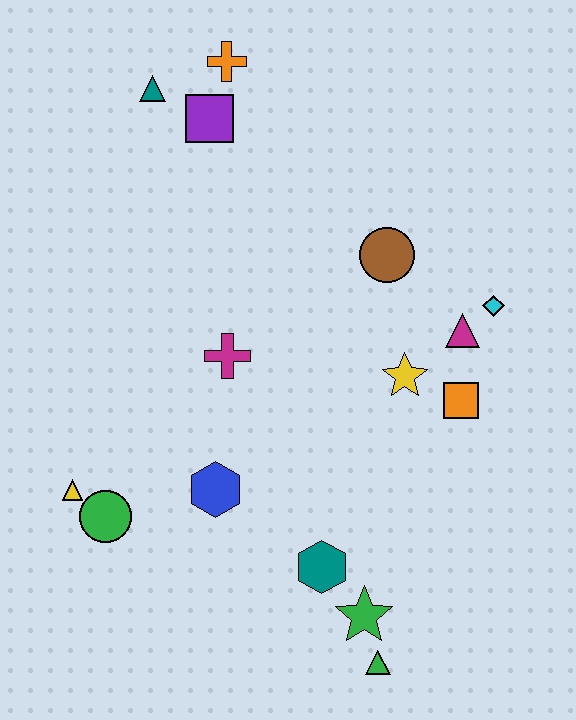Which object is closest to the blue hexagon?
The green circle is closest to the blue hexagon.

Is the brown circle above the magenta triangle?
Yes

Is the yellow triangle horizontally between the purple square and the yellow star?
No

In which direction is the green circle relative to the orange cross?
The green circle is below the orange cross.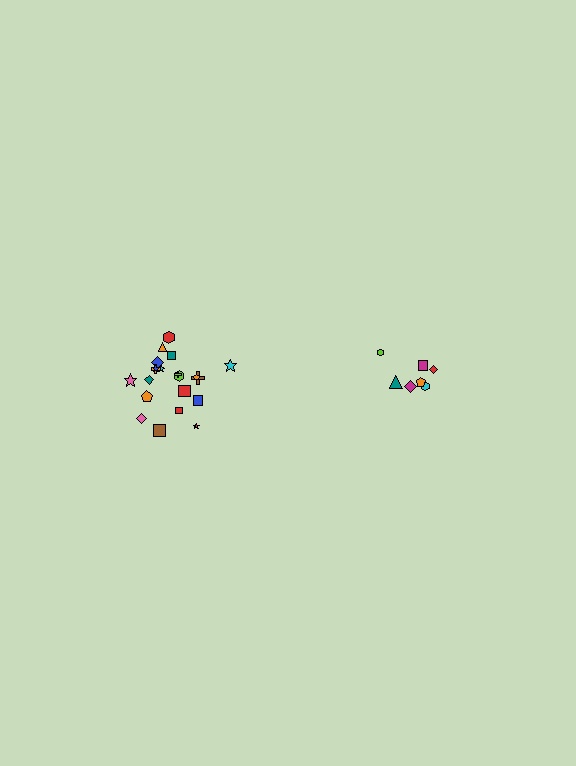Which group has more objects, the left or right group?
The left group.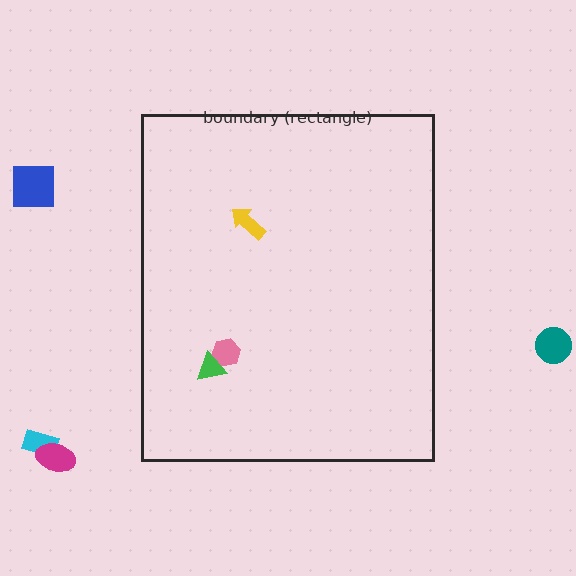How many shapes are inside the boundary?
3 inside, 4 outside.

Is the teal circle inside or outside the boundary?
Outside.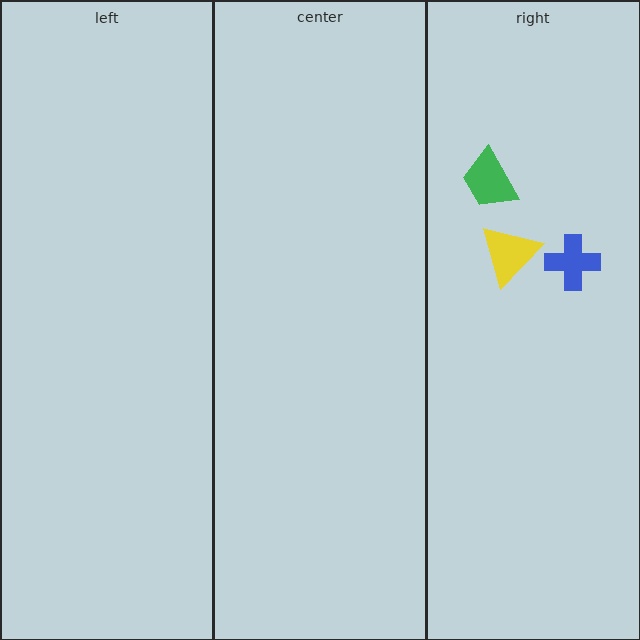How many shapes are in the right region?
3.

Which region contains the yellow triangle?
The right region.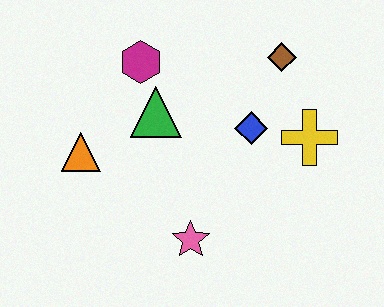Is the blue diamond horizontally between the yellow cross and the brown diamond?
No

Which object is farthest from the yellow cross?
The orange triangle is farthest from the yellow cross.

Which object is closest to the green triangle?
The magenta hexagon is closest to the green triangle.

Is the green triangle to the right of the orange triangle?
Yes